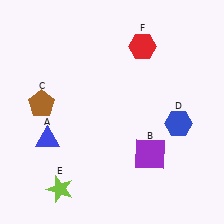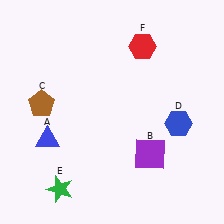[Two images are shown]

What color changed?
The star (E) changed from lime in Image 1 to green in Image 2.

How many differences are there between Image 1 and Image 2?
There is 1 difference between the two images.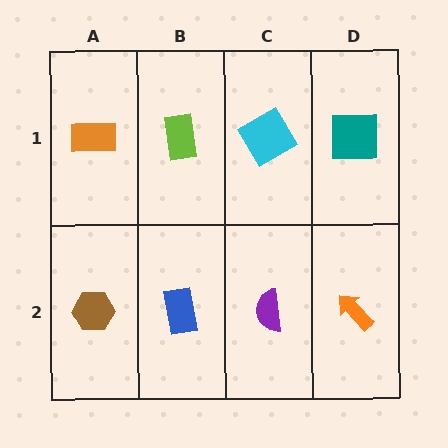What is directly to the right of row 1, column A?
A lime rectangle.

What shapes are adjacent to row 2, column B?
A lime rectangle (row 1, column B), a brown hexagon (row 2, column A), a purple semicircle (row 2, column C).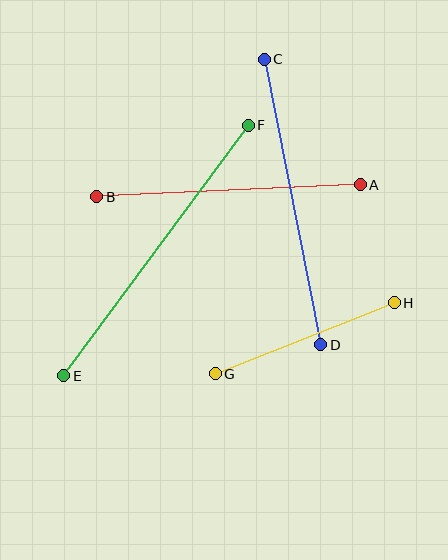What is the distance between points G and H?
The distance is approximately 192 pixels.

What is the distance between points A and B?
The distance is approximately 264 pixels.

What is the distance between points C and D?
The distance is approximately 291 pixels.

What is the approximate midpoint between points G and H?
The midpoint is at approximately (305, 338) pixels.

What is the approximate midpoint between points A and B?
The midpoint is at approximately (228, 191) pixels.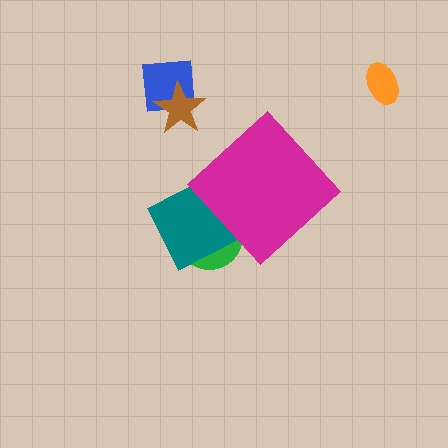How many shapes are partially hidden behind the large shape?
2 shapes are partially hidden.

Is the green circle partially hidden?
Yes, the green circle is partially hidden behind the magenta diamond.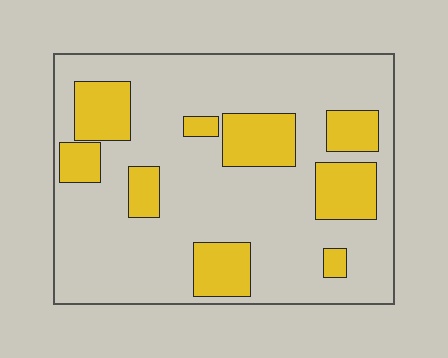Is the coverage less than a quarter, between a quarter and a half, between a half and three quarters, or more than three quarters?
Less than a quarter.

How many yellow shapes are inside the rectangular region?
9.